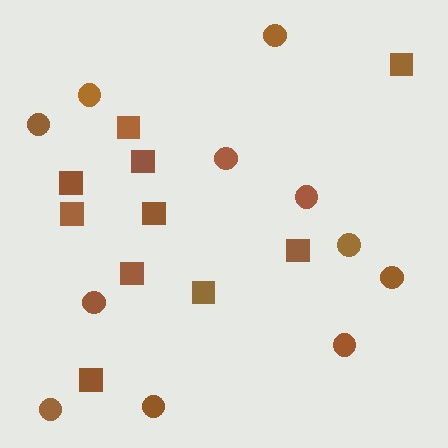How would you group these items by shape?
There are 2 groups: one group of squares (10) and one group of circles (11).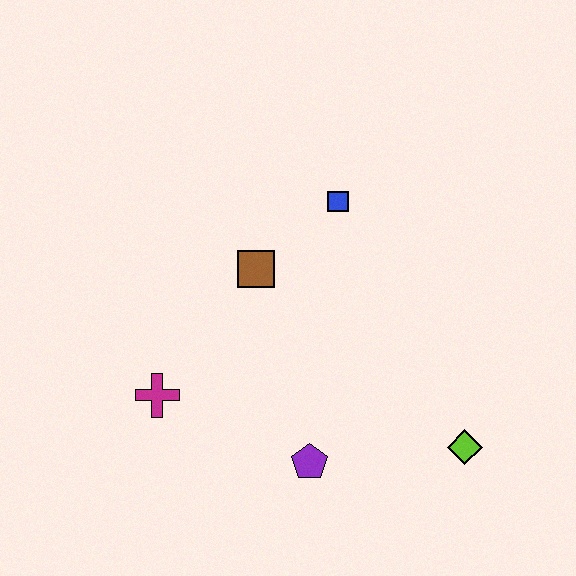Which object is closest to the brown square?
The blue square is closest to the brown square.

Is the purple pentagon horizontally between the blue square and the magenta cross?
Yes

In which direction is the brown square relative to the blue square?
The brown square is to the left of the blue square.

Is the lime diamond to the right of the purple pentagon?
Yes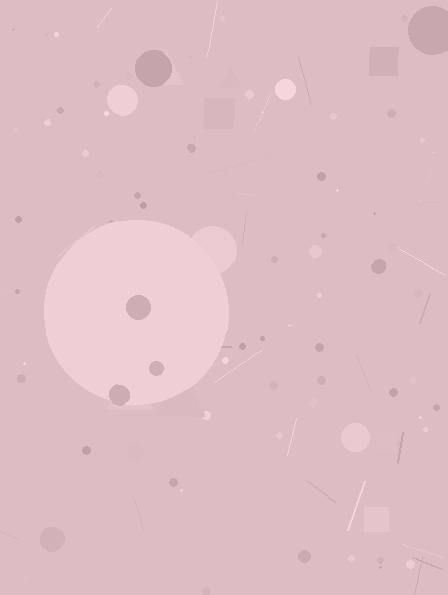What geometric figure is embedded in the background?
A circle is embedded in the background.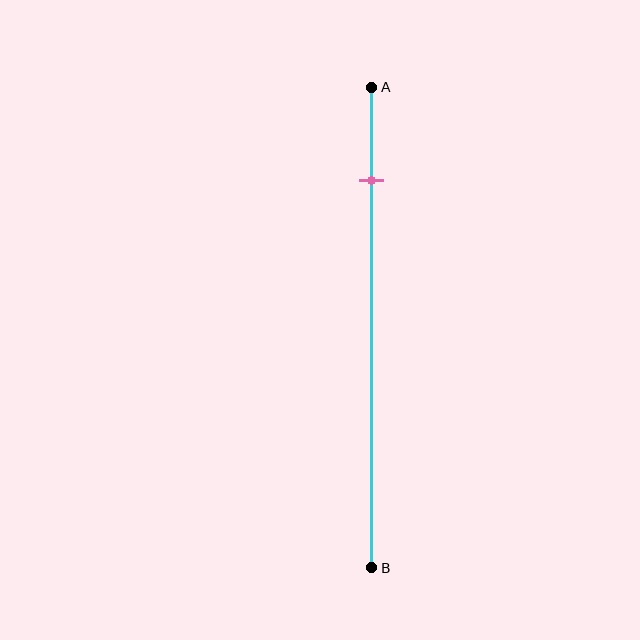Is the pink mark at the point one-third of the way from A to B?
No, the mark is at about 20% from A, not at the 33% one-third point.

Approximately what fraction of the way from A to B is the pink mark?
The pink mark is approximately 20% of the way from A to B.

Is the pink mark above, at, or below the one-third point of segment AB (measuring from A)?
The pink mark is above the one-third point of segment AB.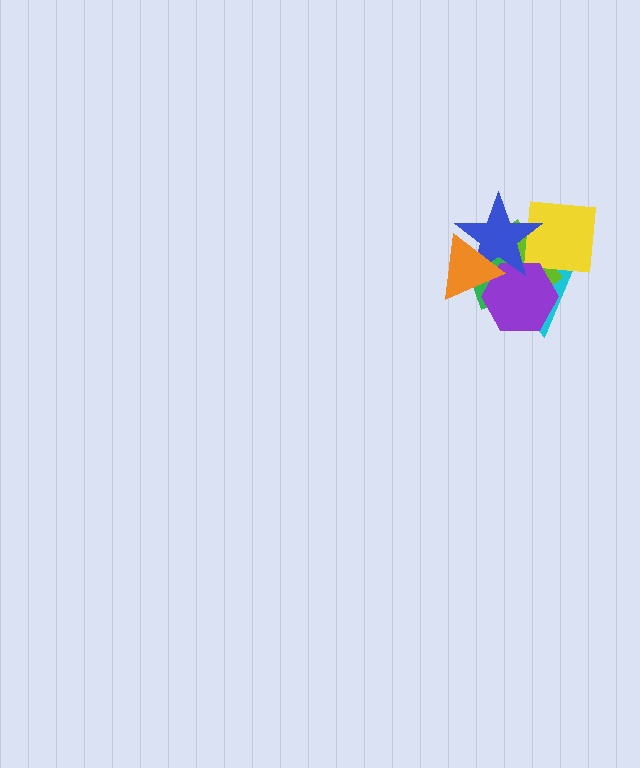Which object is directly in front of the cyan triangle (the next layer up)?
The lime cross is directly in front of the cyan triangle.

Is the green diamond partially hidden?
Yes, it is partially covered by another shape.